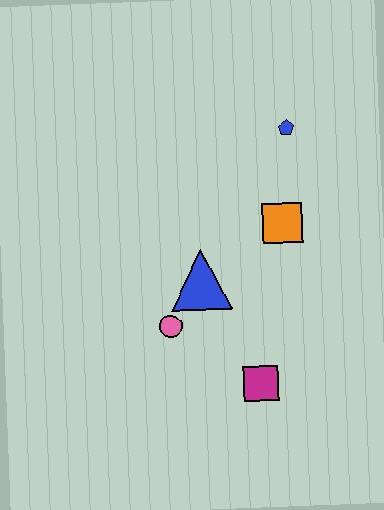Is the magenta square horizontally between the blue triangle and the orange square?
Yes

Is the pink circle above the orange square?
No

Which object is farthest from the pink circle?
The blue pentagon is farthest from the pink circle.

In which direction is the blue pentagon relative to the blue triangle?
The blue pentagon is above the blue triangle.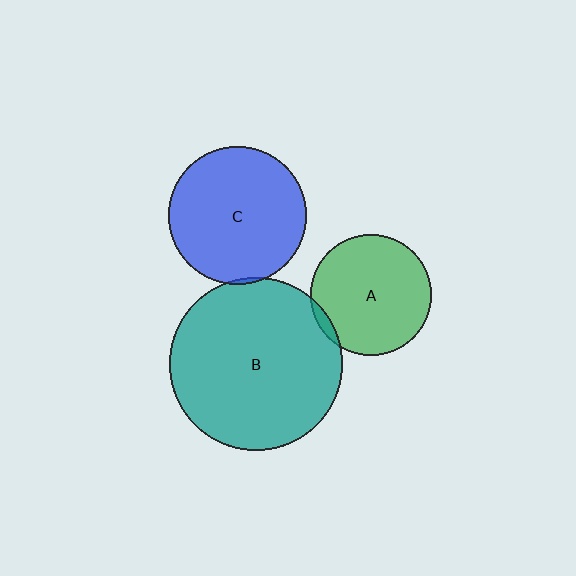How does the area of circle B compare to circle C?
Approximately 1.6 times.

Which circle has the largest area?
Circle B (teal).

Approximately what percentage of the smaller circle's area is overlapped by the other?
Approximately 5%.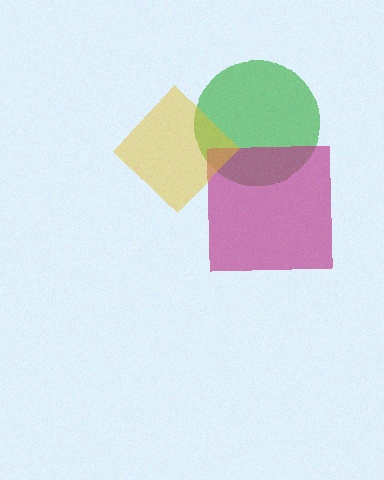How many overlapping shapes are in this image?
There are 3 overlapping shapes in the image.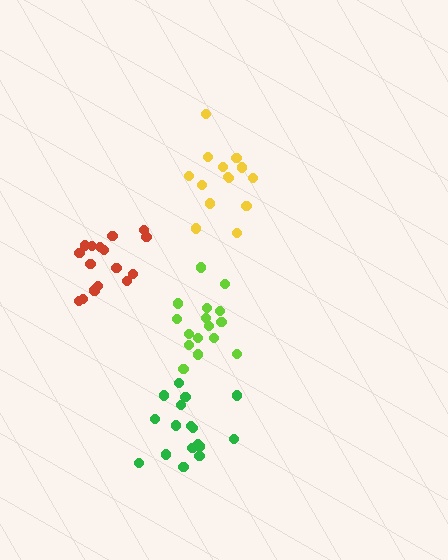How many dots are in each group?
Group 1: 16 dots, Group 2: 18 dots, Group 3: 15 dots, Group 4: 17 dots (66 total).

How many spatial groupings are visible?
There are 4 spatial groupings.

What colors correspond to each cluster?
The clusters are colored: lime, red, yellow, green.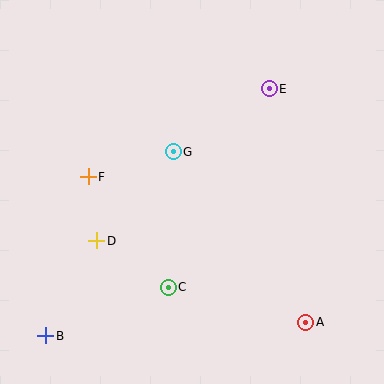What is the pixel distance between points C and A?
The distance between C and A is 142 pixels.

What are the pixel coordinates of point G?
Point G is at (173, 152).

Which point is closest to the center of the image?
Point G at (173, 152) is closest to the center.